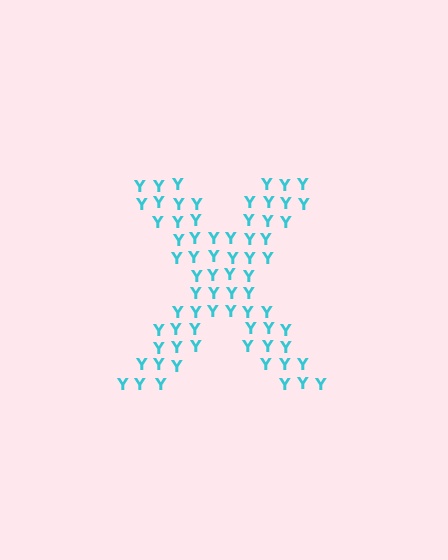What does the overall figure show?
The overall figure shows the letter X.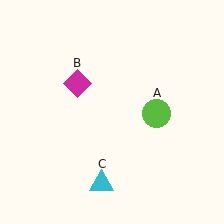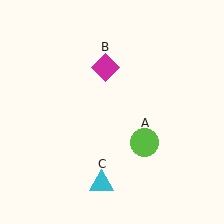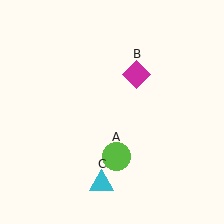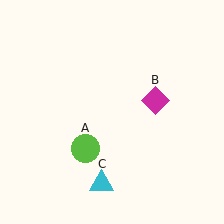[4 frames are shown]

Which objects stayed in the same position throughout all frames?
Cyan triangle (object C) remained stationary.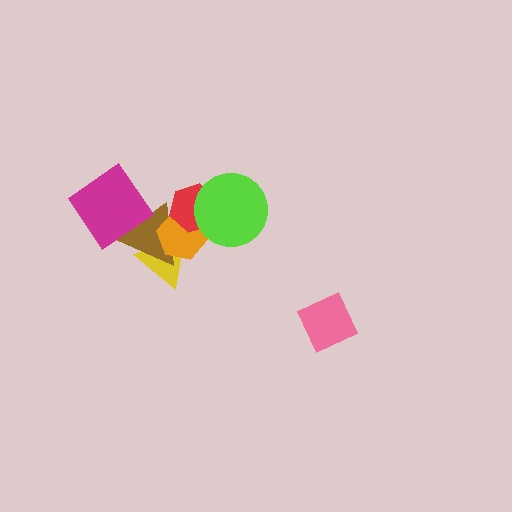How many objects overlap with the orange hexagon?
4 objects overlap with the orange hexagon.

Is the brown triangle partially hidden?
Yes, it is partially covered by another shape.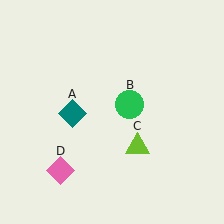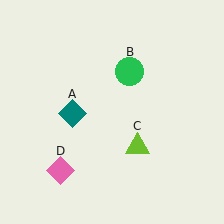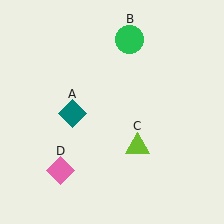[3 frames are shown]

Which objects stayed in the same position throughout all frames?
Teal diamond (object A) and lime triangle (object C) and pink diamond (object D) remained stationary.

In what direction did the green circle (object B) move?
The green circle (object B) moved up.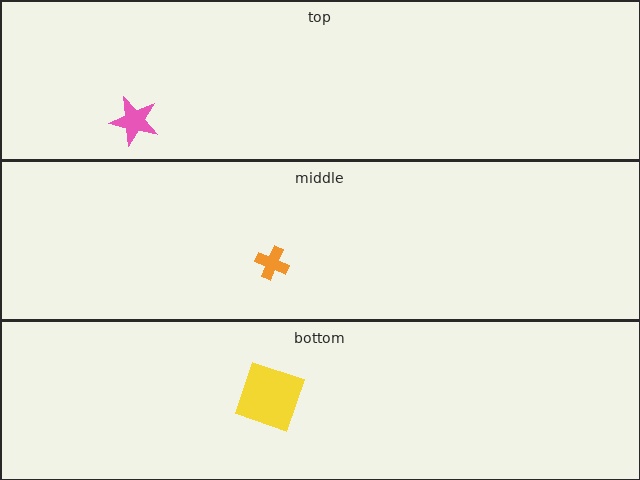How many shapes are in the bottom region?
1.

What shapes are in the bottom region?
The yellow square.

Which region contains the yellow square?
The bottom region.